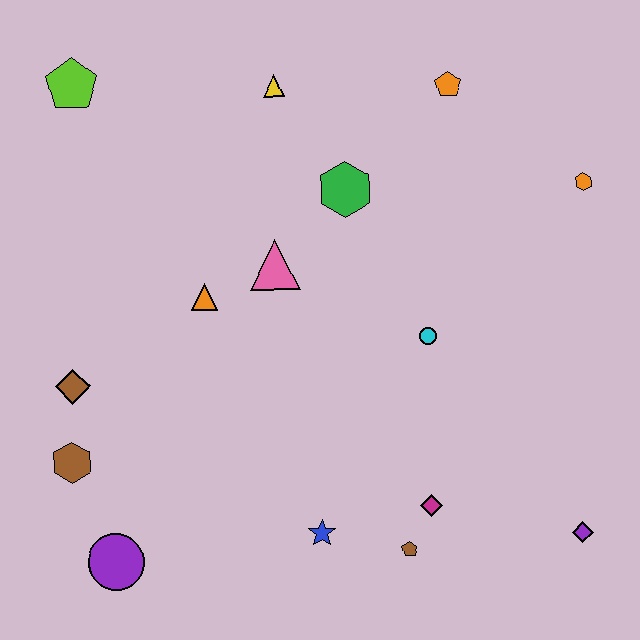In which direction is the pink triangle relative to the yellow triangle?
The pink triangle is below the yellow triangle.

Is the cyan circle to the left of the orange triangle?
No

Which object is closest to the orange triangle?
The pink triangle is closest to the orange triangle.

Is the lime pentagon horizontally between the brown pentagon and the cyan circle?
No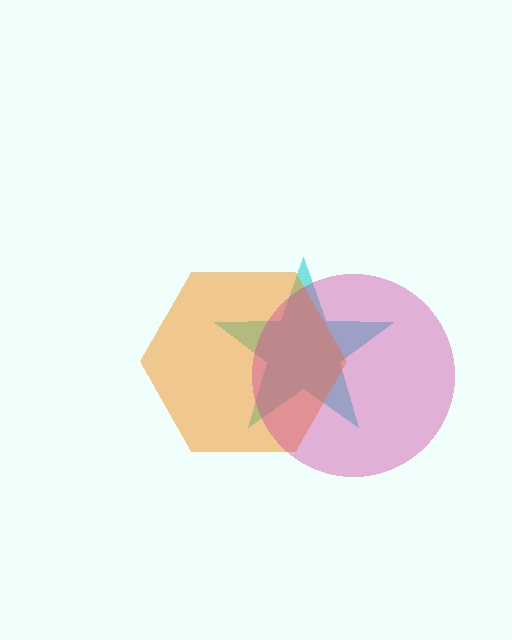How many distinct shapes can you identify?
There are 3 distinct shapes: a cyan star, an orange hexagon, a magenta circle.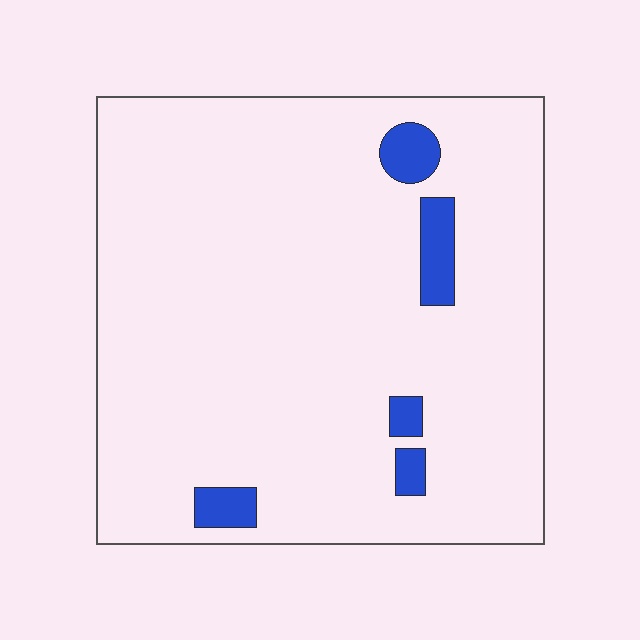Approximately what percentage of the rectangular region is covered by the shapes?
Approximately 5%.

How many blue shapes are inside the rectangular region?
5.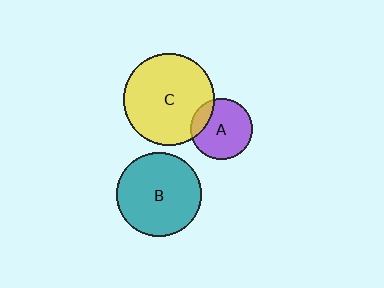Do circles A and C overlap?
Yes.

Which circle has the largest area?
Circle C (yellow).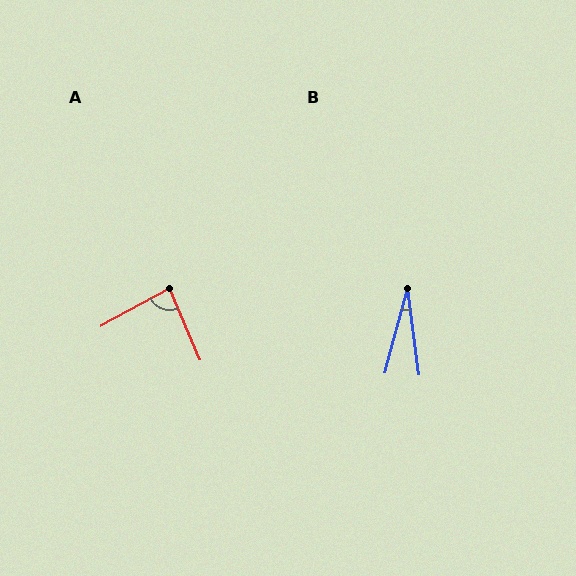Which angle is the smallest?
B, at approximately 23 degrees.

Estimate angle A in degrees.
Approximately 84 degrees.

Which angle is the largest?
A, at approximately 84 degrees.